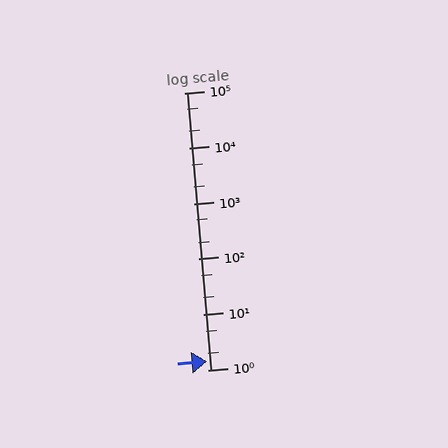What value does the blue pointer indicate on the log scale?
The pointer indicates approximately 1.4.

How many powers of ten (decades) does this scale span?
The scale spans 5 decades, from 1 to 100000.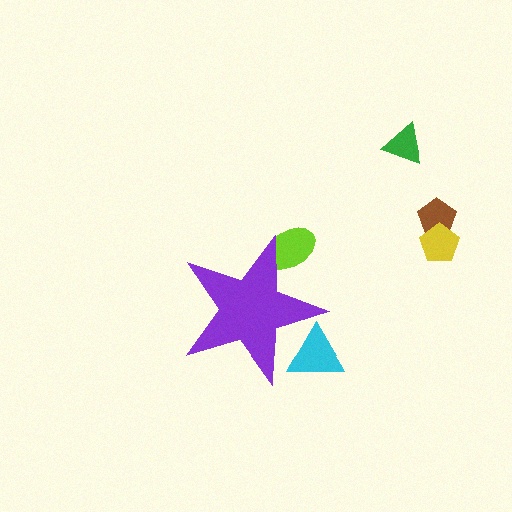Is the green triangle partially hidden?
No, the green triangle is fully visible.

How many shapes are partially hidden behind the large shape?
2 shapes are partially hidden.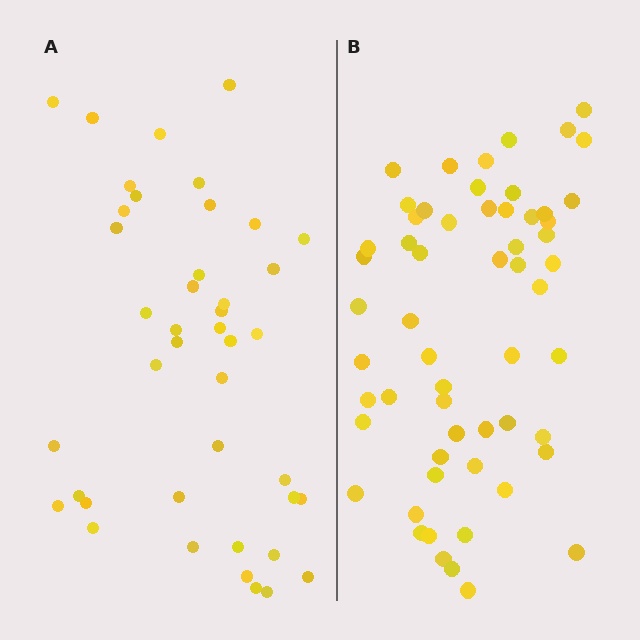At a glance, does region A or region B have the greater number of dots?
Region B (the right region) has more dots.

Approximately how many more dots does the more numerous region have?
Region B has approximately 15 more dots than region A.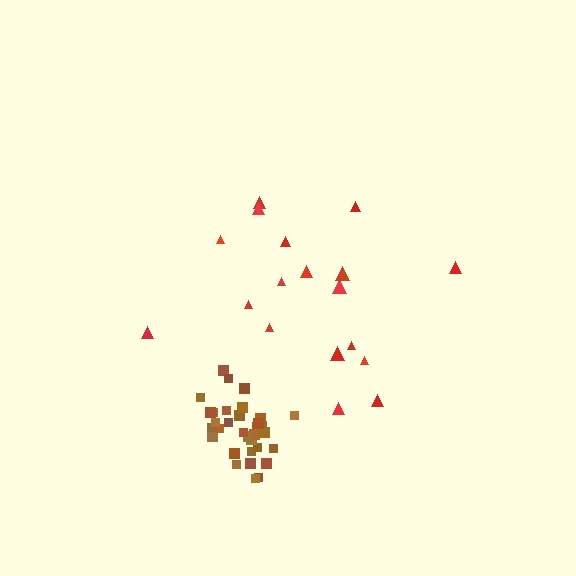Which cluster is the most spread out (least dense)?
Red.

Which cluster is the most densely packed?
Brown.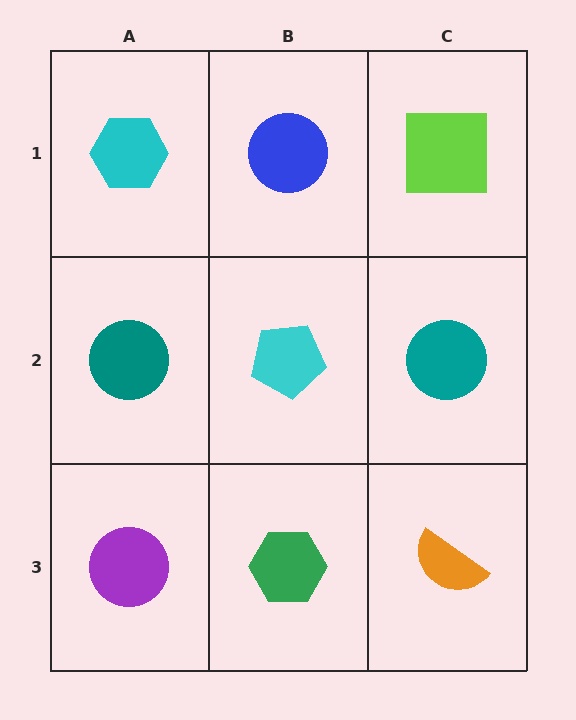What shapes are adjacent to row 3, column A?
A teal circle (row 2, column A), a green hexagon (row 3, column B).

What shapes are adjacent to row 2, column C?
A lime square (row 1, column C), an orange semicircle (row 3, column C), a cyan pentagon (row 2, column B).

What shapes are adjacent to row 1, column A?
A teal circle (row 2, column A), a blue circle (row 1, column B).